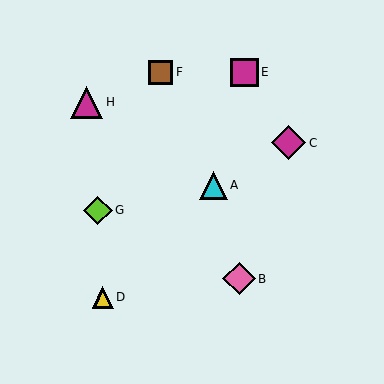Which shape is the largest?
The magenta diamond (labeled C) is the largest.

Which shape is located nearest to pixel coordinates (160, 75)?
The brown square (labeled F) at (161, 72) is nearest to that location.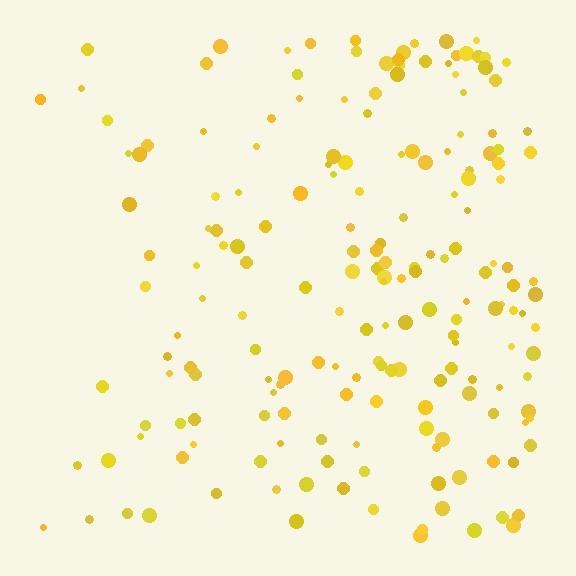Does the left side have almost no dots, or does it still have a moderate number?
Still a moderate number, just noticeably fewer than the right.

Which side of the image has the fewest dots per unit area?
The left.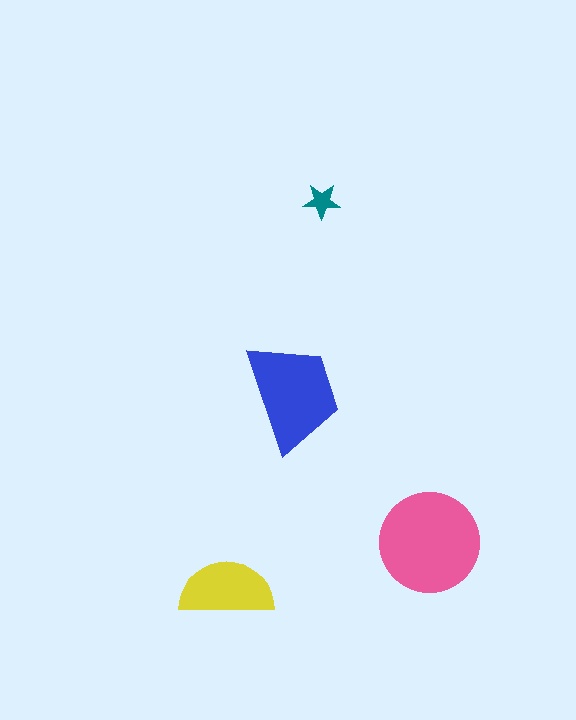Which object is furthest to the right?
The pink circle is rightmost.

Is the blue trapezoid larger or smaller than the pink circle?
Smaller.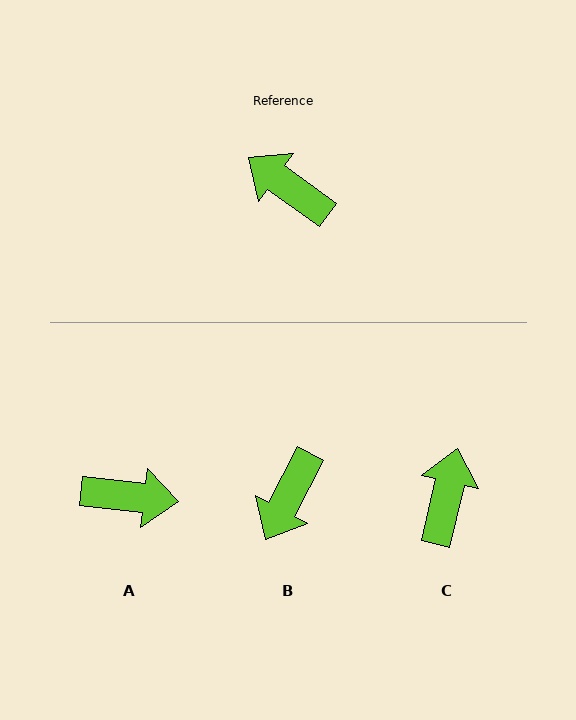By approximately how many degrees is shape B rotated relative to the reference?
Approximately 98 degrees counter-clockwise.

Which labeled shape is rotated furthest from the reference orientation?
A, about 150 degrees away.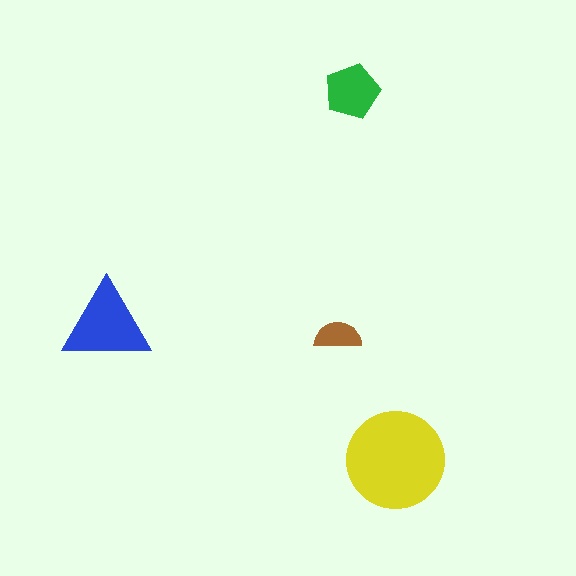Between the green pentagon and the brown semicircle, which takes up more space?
The green pentagon.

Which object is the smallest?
The brown semicircle.